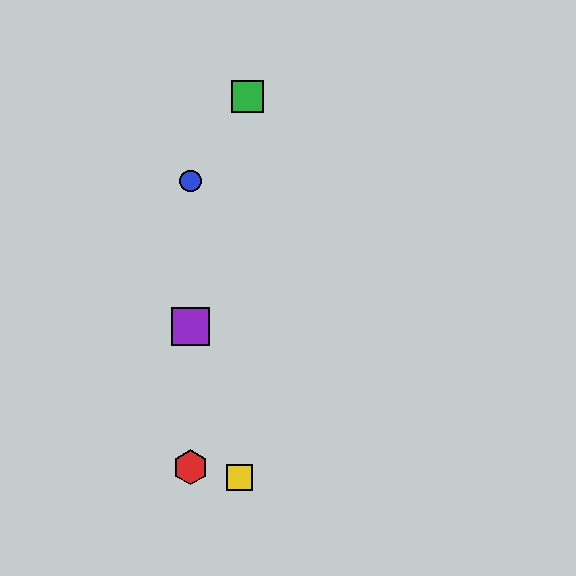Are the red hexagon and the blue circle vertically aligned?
Yes, both are at x≈191.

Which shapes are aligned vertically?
The red hexagon, the blue circle, the purple square are aligned vertically.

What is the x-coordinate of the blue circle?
The blue circle is at x≈191.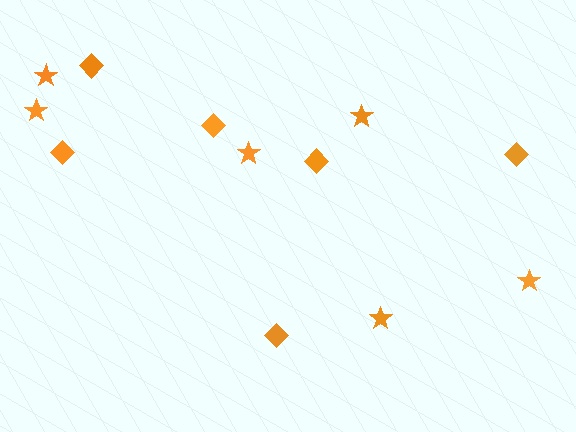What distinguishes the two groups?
There are 2 groups: one group of diamonds (6) and one group of stars (6).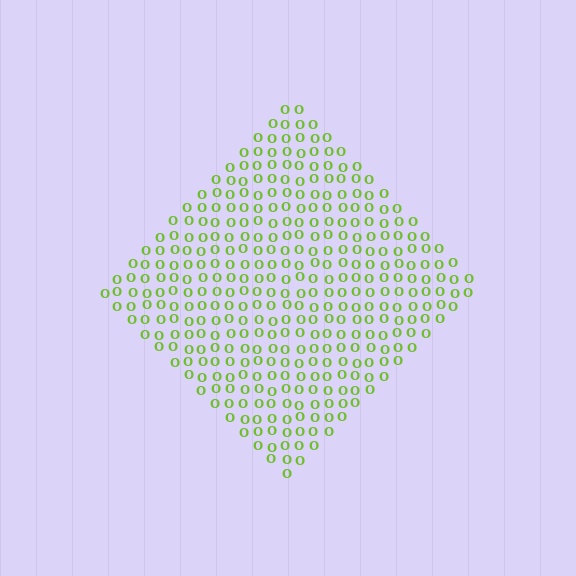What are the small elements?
The small elements are letter O's.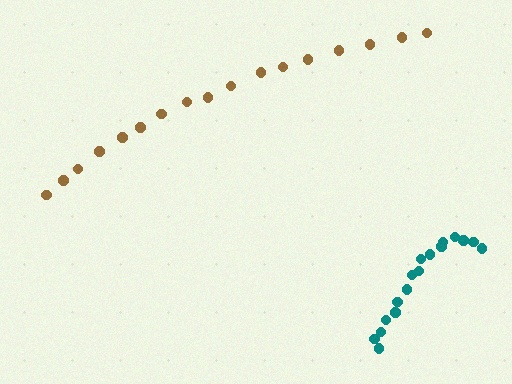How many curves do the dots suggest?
There are 2 distinct paths.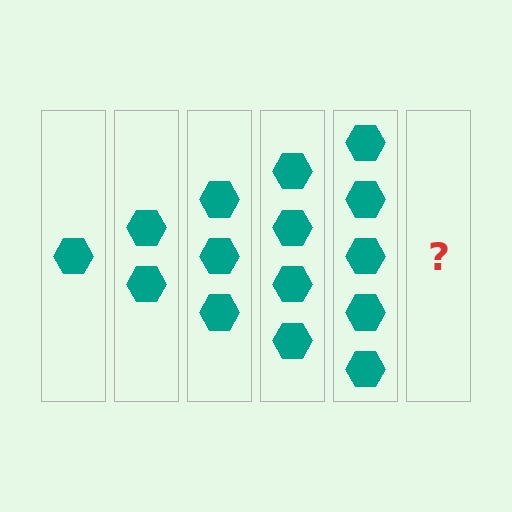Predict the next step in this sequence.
The next step is 6 hexagons.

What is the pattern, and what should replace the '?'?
The pattern is that each step adds one more hexagon. The '?' should be 6 hexagons.